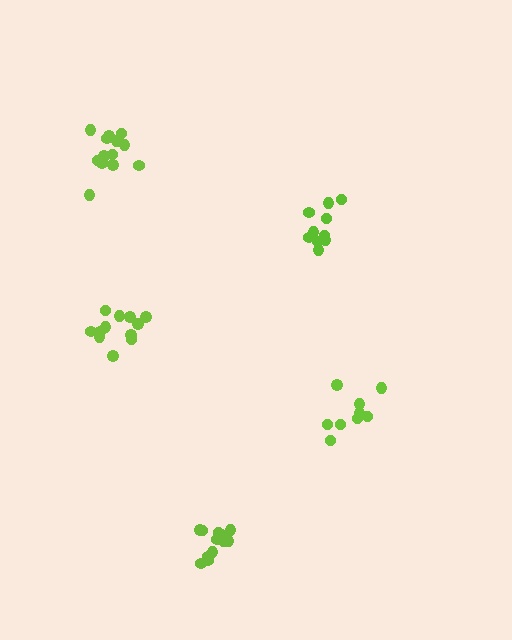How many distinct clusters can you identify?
There are 5 distinct clusters.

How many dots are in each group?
Group 1: 12 dots, Group 2: 9 dots, Group 3: 13 dots, Group 4: 13 dots, Group 5: 10 dots (57 total).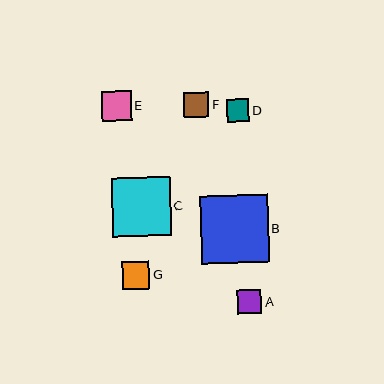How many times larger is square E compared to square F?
Square E is approximately 1.2 times the size of square F.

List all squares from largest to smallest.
From largest to smallest: B, C, E, G, F, A, D.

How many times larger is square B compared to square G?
Square B is approximately 2.5 times the size of square G.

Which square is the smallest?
Square D is the smallest with a size of approximately 23 pixels.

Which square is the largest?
Square B is the largest with a size of approximately 68 pixels.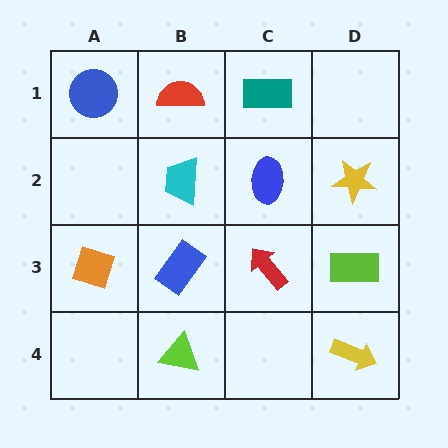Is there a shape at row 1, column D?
No, that cell is empty.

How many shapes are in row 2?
3 shapes.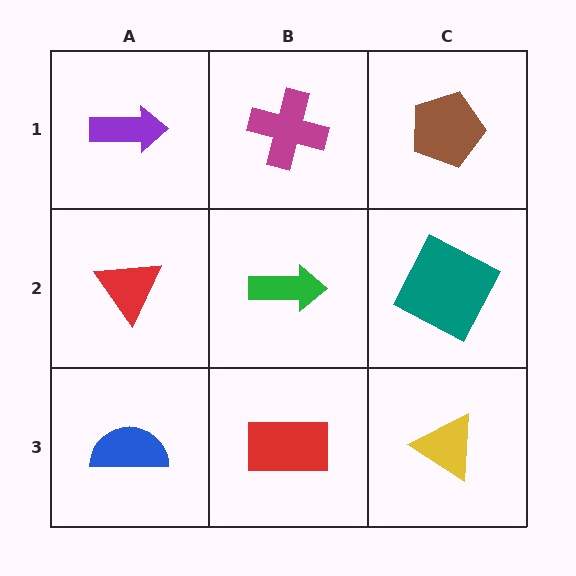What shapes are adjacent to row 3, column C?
A teal square (row 2, column C), a red rectangle (row 3, column B).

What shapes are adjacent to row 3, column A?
A red triangle (row 2, column A), a red rectangle (row 3, column B).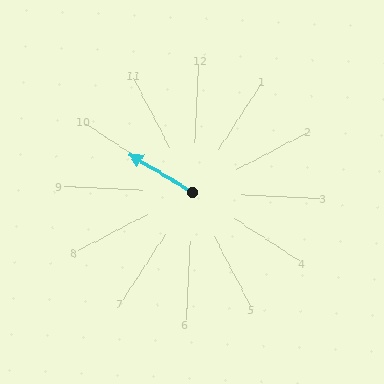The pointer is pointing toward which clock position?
Roughly 10 o'clock.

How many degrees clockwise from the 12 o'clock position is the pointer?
Approximately 298 degrees.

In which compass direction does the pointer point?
Northwest.